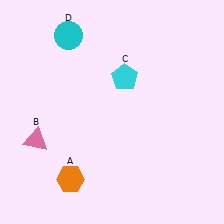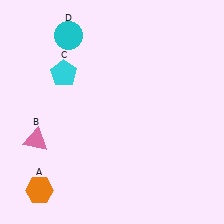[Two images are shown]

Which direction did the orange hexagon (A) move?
The orange hexagon (A) moved left.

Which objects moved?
The objects that moved are: the orange hexagon (A), the cyan pentagon (C).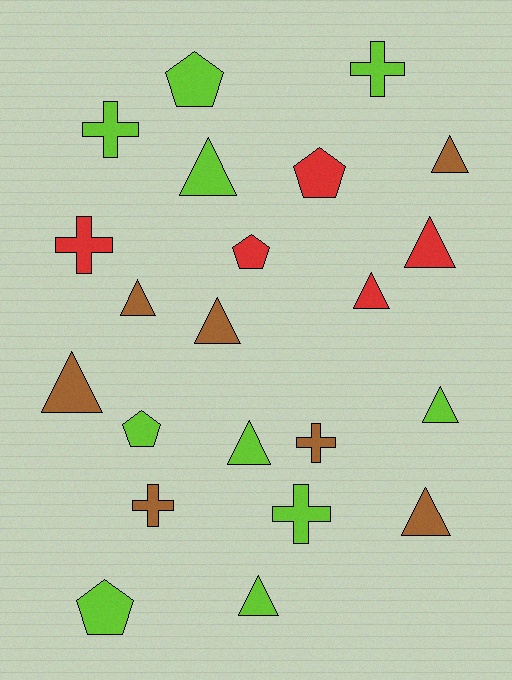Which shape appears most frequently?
Triangle, with 11 objects.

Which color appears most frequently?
Lime, with 10 objects.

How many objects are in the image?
There are 22 objects.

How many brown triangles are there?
There are 5 brown triangles.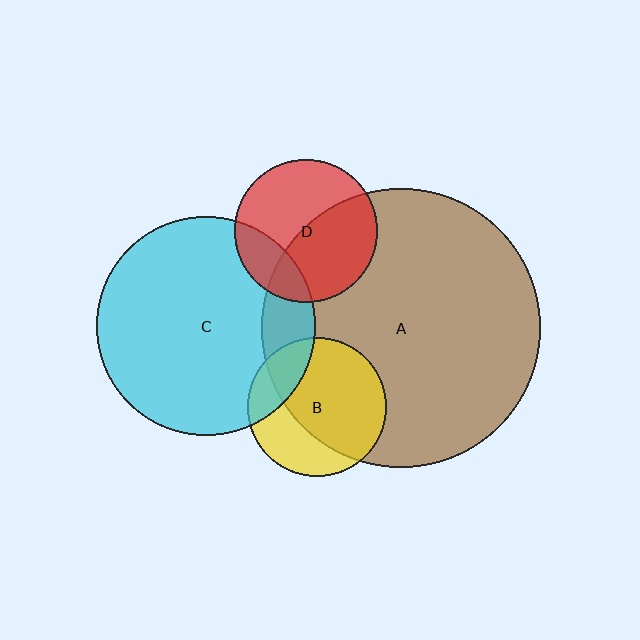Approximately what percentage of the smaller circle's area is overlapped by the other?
Approximately 20%.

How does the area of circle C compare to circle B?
Approximately 2.5 times.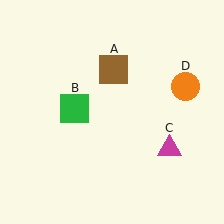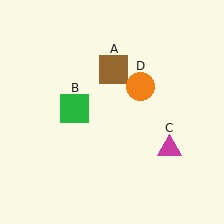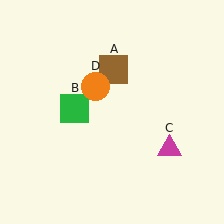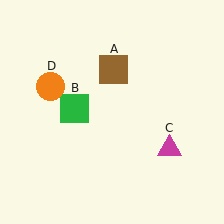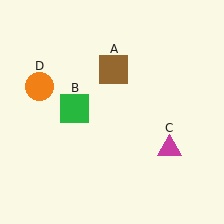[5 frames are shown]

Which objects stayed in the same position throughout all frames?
Brown square (object A) and green square (object B) and magenta triangle (object C) remained stationary.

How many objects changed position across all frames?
1 object changed position: orange circle (object D).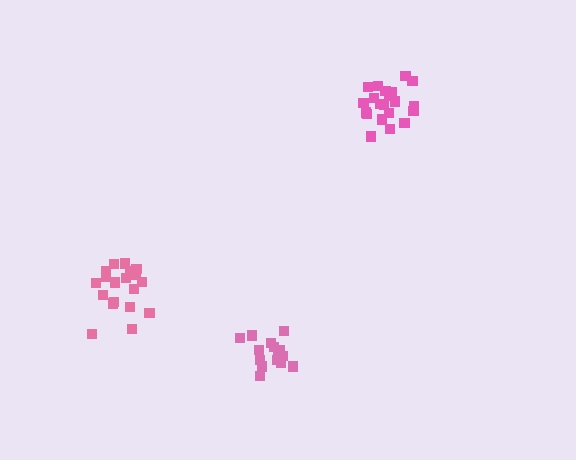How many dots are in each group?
Group 1: 16 dots, Group 2: 19 dots, Group 3: 21 dots (56 total).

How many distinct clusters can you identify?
There are 3 distinct clusters.